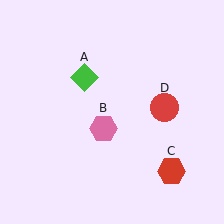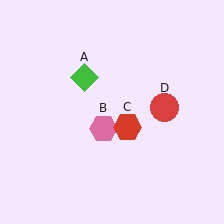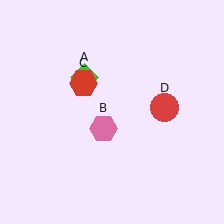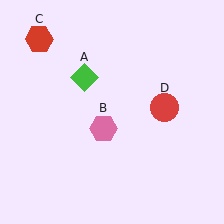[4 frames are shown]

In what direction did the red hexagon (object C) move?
The red hexagon (object C) moved up and to the left.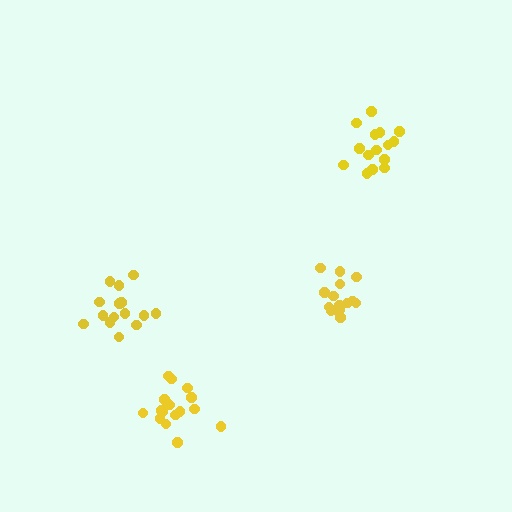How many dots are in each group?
Group 1: 15 dots, Group 2: 15 dots, Group 3: 15 dots, Group 4: 17 dots (62 total).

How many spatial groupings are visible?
There are 4 spatial groupings.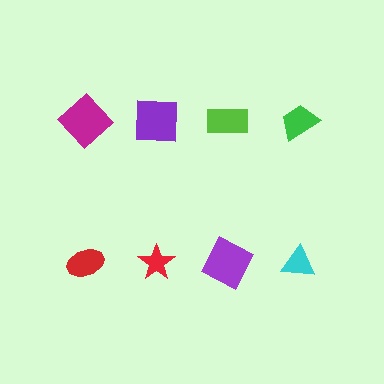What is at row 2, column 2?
A red star.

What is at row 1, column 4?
A green trapezoid.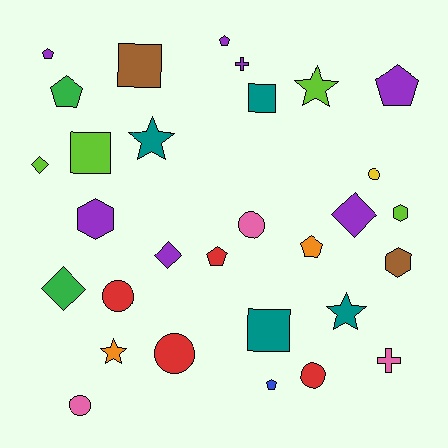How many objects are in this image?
There are 30 objects.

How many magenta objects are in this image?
There are no magenta objects.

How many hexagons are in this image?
There are 3 hexagons.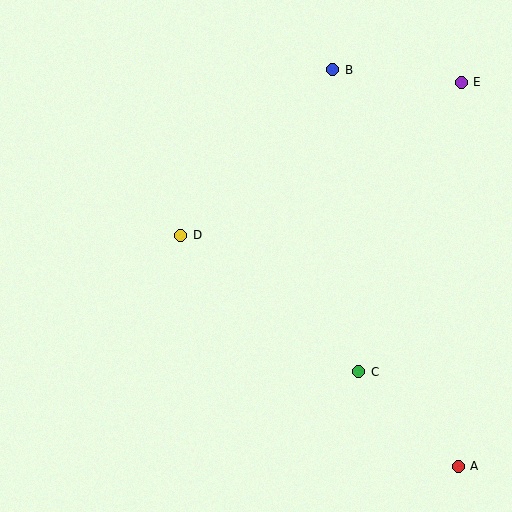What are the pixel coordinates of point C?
Point C is at (359, 372).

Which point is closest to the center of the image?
Point D at (181, 235) is closest to the center.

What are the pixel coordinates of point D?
Point D is at (181, 235).